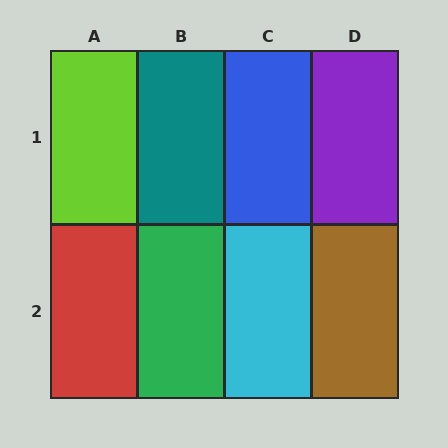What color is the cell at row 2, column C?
Cyan.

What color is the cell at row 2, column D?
Brown.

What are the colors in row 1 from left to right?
Lime, teal, blue, purple.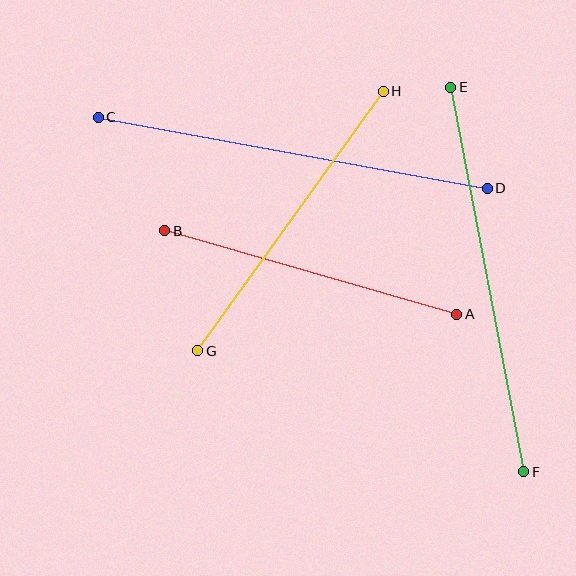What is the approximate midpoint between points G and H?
The midpoint is at approximately (291, 221) pixels.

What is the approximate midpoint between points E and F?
The midpoint is at approximately (487, 279) pixels.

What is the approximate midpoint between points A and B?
The midpoint is at approximately (311, 272) pixels.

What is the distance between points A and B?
The distance is approximately 304 pixels.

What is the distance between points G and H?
The distance is approximately 319 pixels.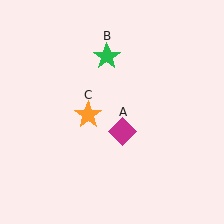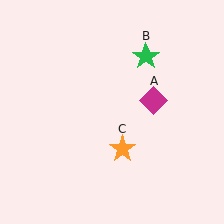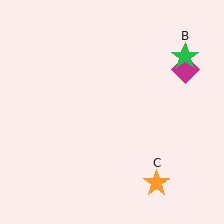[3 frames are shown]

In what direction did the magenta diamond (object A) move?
The magenta diamond (object A) moved up and to the right.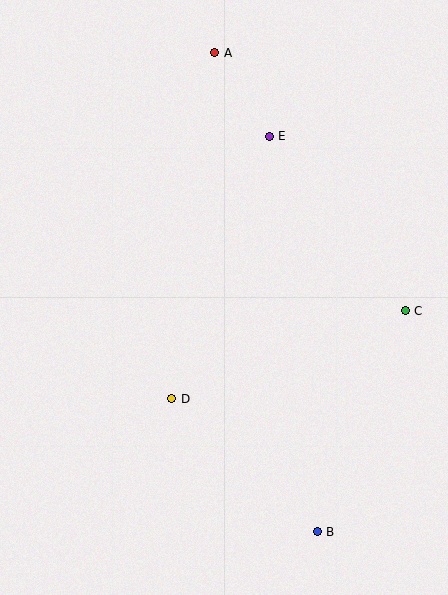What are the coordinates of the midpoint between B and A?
The midpoint between B and A is at (266, 292).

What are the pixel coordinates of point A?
Point A is at (215, 53).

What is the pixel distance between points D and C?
The distance between D and C is 250 pixels.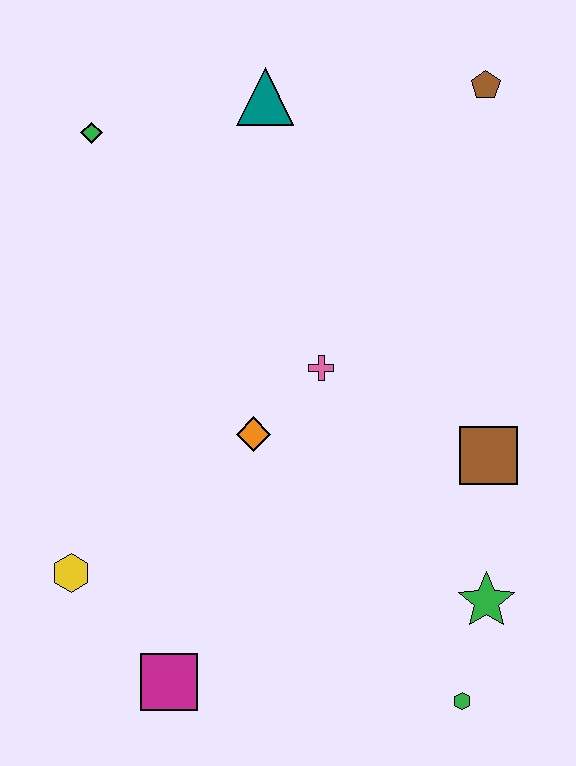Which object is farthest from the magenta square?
The brown pentagon is farthest from the magenta square.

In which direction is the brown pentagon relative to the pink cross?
The brown pentagon is above the pink cross.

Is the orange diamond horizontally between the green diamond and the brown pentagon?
Yes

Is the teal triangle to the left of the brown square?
Yes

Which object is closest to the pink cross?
The orange diamond is closest to the pink cross.